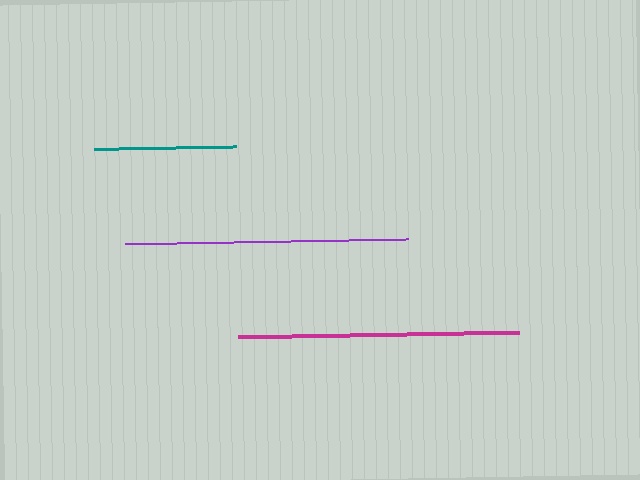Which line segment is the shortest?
The teal line is the shortest at approximately 142 pixels.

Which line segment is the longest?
The purple line is the longest at approximately 283 pixels.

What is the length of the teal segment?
The teal segment is approximately 142 pixels long.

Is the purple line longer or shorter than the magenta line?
The purple line is longer than the magenta line.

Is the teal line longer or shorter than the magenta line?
The magenta line is longer than the teal line.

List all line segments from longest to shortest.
From longest to shortest: purple, magenta, teal.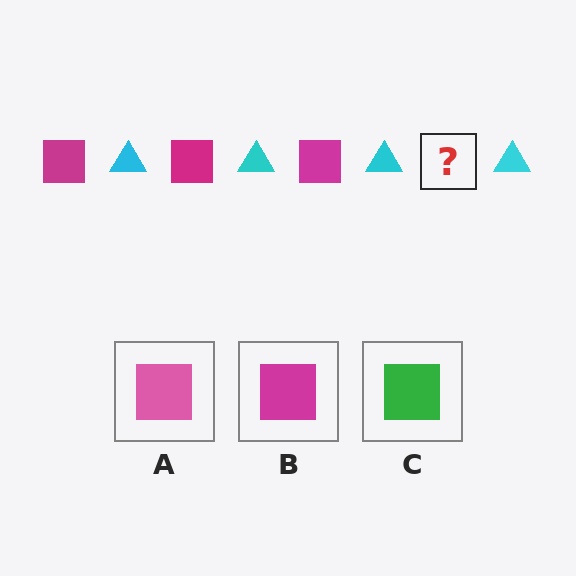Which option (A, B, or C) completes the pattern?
B.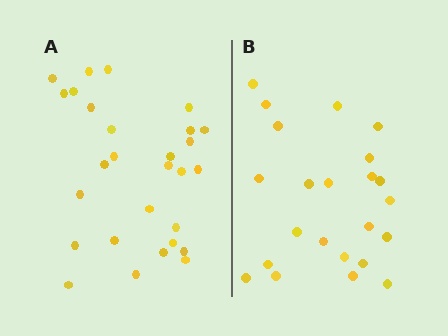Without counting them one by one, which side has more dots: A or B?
Region A (the left region) has more dots.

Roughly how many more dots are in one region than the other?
Region A has about 5 more dots than region B.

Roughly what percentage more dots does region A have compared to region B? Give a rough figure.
About 20% more.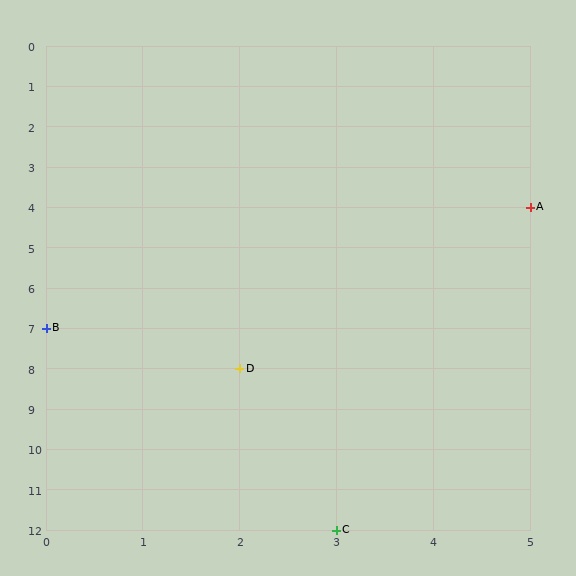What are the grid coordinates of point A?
Point A is at grid coordinates (5, 4).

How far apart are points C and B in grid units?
Points C and B are 3 columns and 5 rows apart (about 5.8 grid units diagonally).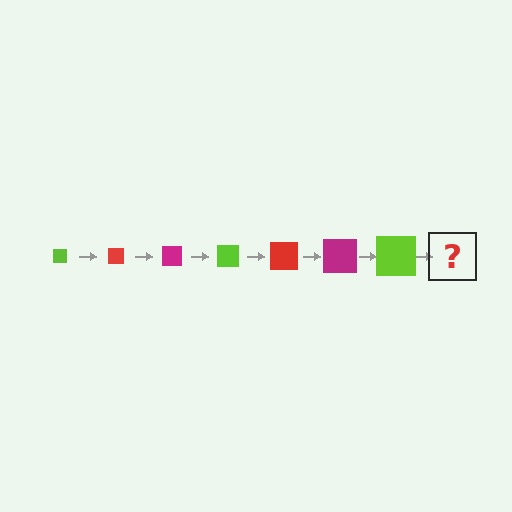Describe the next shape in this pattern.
It should be a red square, larger than the previous one.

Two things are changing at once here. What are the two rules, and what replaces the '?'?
The two rules are that the square grows larger each step and the color cycles through lime, red, and magenta. The '?' should be a red square, larger than the previous one.